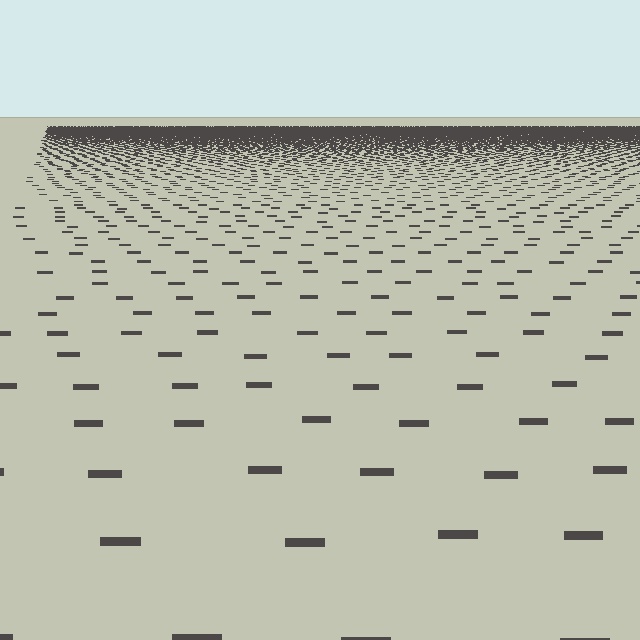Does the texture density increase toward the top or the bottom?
Density increases toward the top.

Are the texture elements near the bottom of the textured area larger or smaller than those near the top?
Larger. Near the bottom, elements are closer to the viewer and appear at a bigger on-screen size.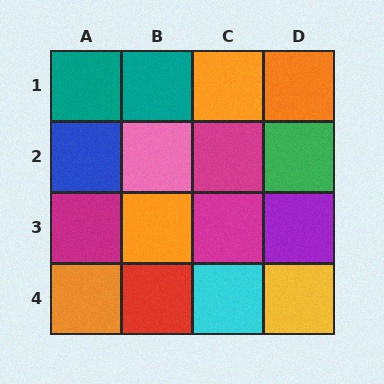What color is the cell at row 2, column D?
Green.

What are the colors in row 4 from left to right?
Orange, red, cyan, yellow.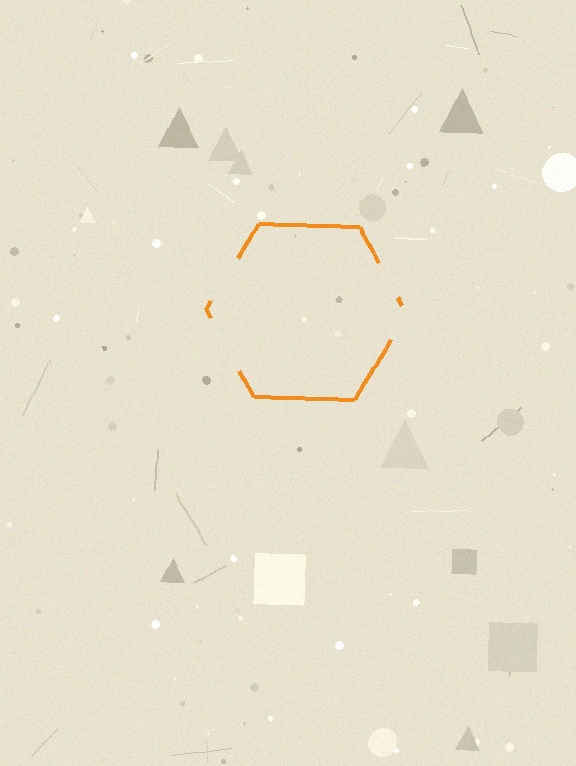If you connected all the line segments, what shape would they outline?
They would outline a hexagon.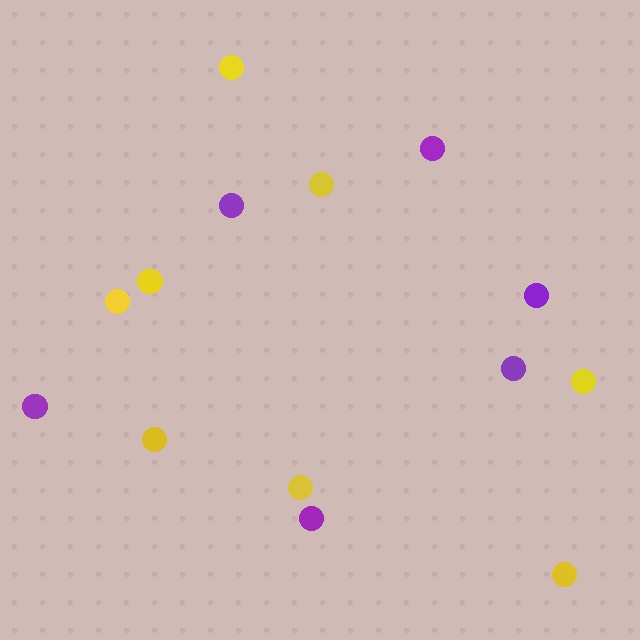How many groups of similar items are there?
There are 2 groups: one group of yellow circles (8) and one group of purple circles (6).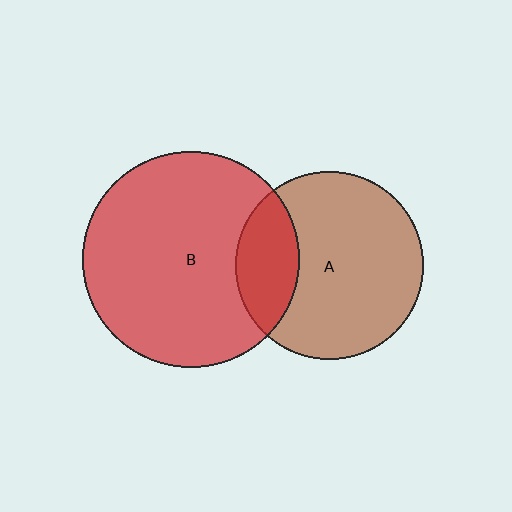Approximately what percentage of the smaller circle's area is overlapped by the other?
Approximately 25%.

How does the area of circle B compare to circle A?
Approximately 1.3 times.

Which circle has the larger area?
Circle B (red).